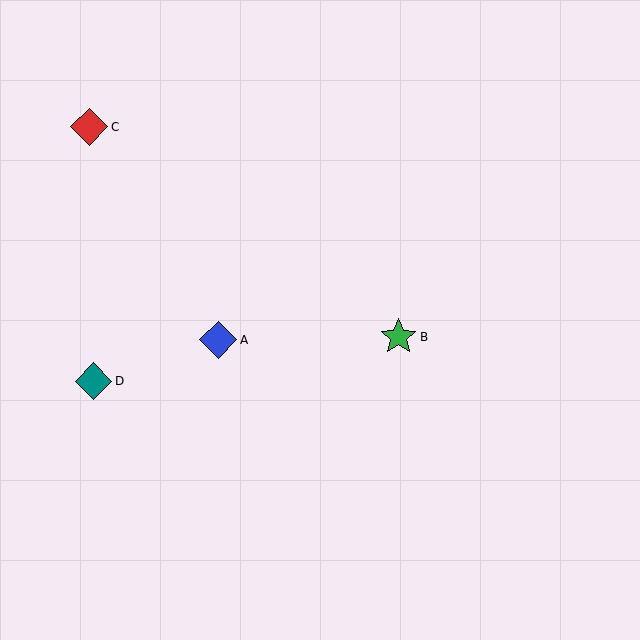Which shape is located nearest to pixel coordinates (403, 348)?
The green star (labeled B) at (399, 337) is nearest to that location.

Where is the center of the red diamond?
The center of the red diamond is at (89, 127).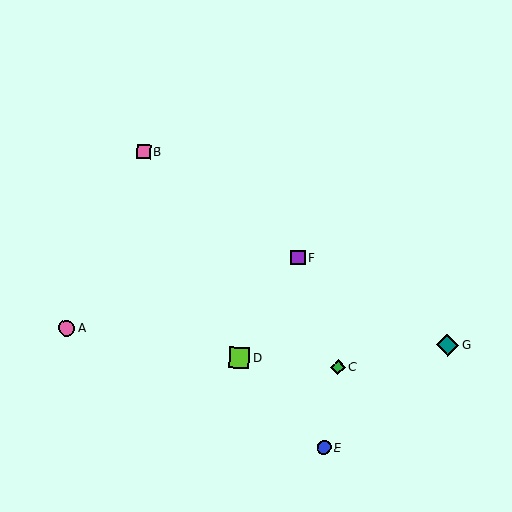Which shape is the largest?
The teal diamond (labeled G) is the largest.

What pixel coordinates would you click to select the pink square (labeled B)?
Click at (144, 151) to select the pink square B.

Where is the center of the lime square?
The center of the lime square is at (239, 358).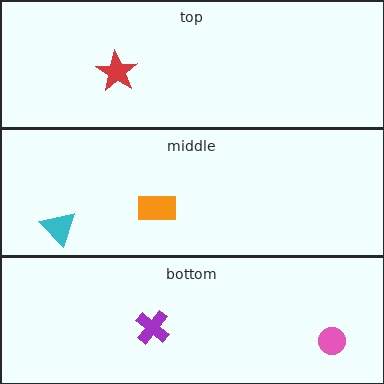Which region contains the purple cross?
The bottom region.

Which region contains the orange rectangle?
The middle region.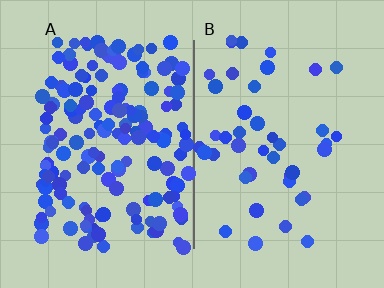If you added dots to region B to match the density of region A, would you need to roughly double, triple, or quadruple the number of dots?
Approximately quadruple.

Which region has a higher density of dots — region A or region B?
A (the left).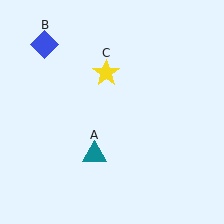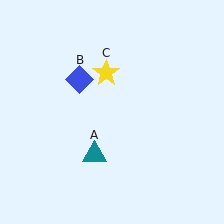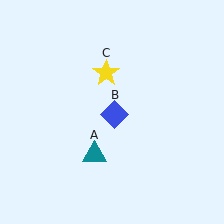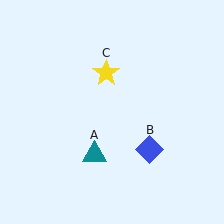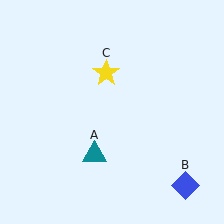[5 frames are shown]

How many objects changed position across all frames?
1 object changed position: blue diamond (object B).